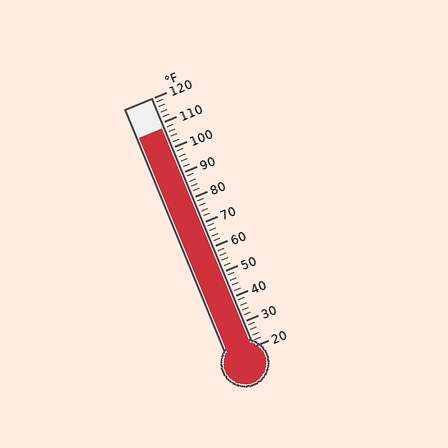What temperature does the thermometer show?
The thermometer shows approximately 108°F.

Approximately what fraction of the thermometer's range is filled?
The thermometer is filled to approximately 90% of its range.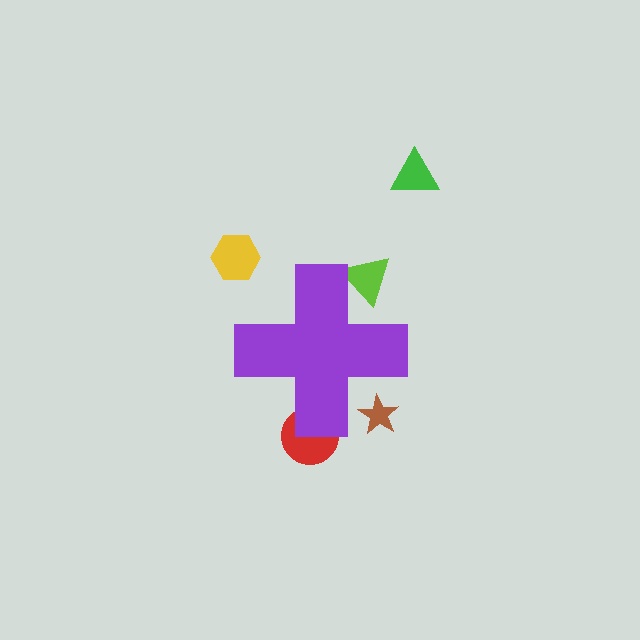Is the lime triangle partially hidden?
Yes, the lime triangle is partially hidden behind the purple cross.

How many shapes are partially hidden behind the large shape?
3 shapes are partially hidden.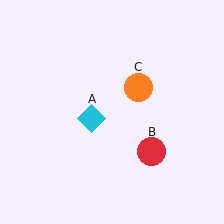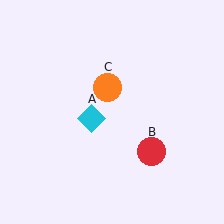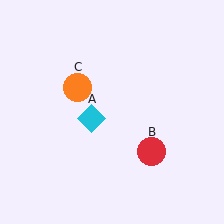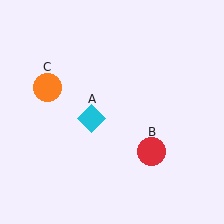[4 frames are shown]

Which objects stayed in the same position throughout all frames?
Cyan diamond (object A) and red circle (object B) remained stationary.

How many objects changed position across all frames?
1 object changed position: orange circle (object C).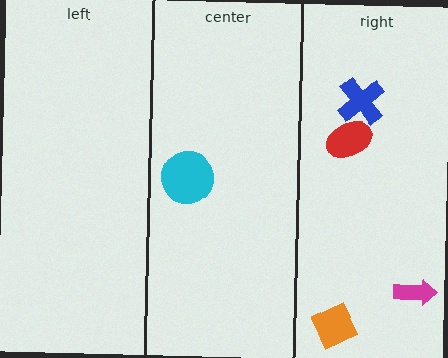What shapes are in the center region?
The cyan circle.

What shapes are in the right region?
The magenta arrow, the orange square, the red ellipse, the blue cross.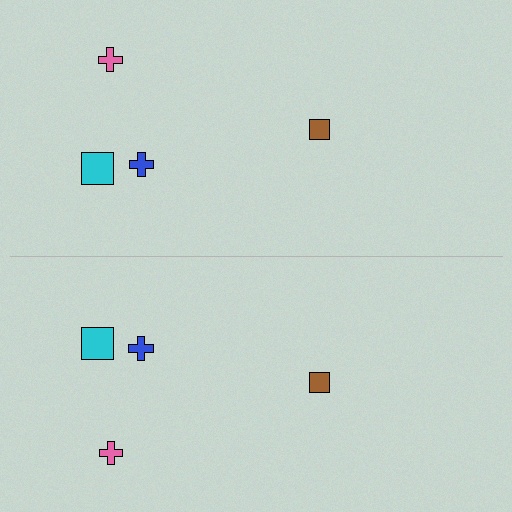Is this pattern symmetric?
Yes, this pattern has bilateral (reflection) symmetry.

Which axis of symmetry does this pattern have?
The pattern has a horizontal axis of symmetry running through the center of the image.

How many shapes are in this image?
There are 8 shapes in this image.